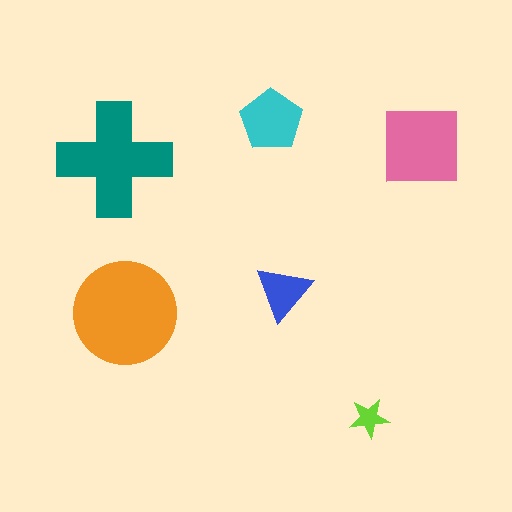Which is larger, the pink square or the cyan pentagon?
The pink square.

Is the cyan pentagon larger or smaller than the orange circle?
Smaller.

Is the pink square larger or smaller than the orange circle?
Smaller.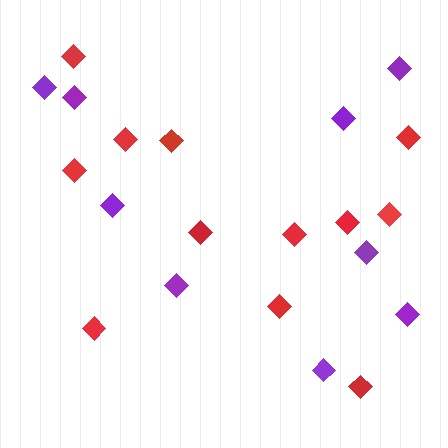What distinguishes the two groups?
There are 2 groups: one group of red diamonds (12) and one group of purple diamonds (9).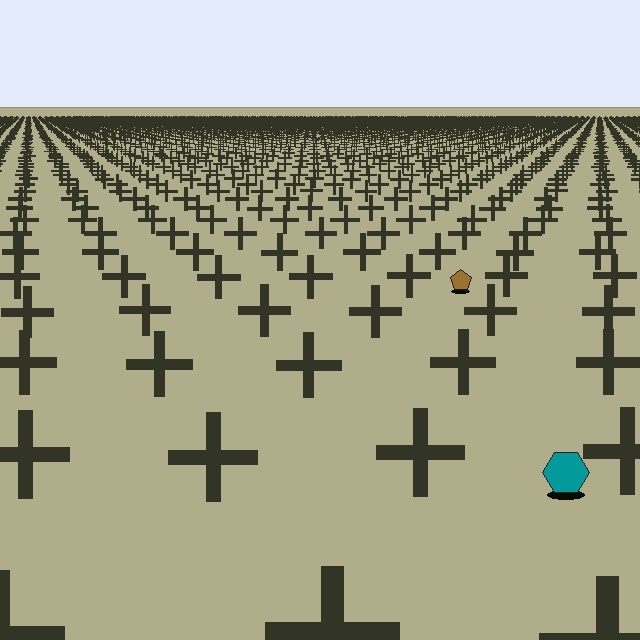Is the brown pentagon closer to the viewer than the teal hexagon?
No. The teal hexagon is closer — you can tell from the texture gradient: the ground texture is coarser near it.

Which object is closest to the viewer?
The teal hexagon is closest. The texture marks near it are larger and more spread out.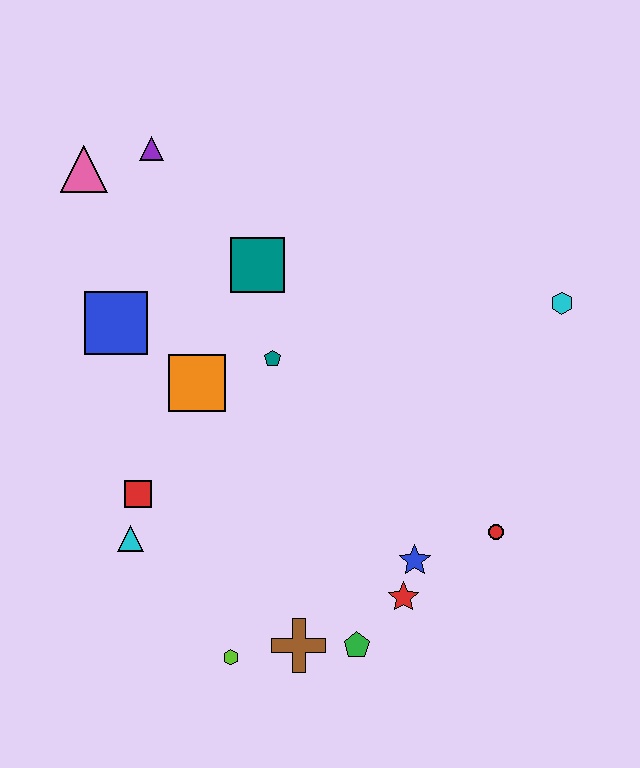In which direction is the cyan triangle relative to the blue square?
The cyan triangle is below the blue square.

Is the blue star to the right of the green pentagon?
Yes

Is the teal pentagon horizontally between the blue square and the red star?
Yes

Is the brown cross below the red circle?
Yes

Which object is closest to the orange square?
The teal pentagon is closest to the orange square.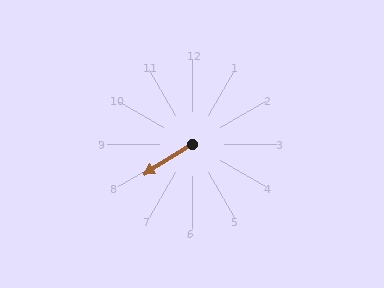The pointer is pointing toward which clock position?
Roughly 8 o'clock.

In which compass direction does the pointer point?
Southwest.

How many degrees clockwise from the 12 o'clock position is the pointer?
Approximately 238 degrees.